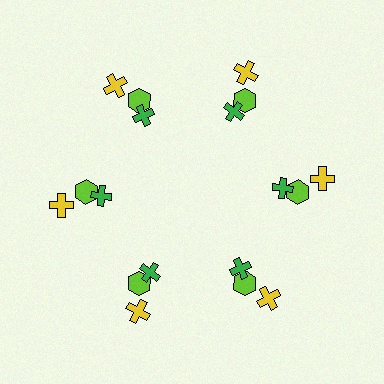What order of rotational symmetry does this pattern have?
This pattern has 6-fold rotational symmetry.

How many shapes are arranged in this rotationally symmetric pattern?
There are 18 shapes, arranged in 6 groups of 3.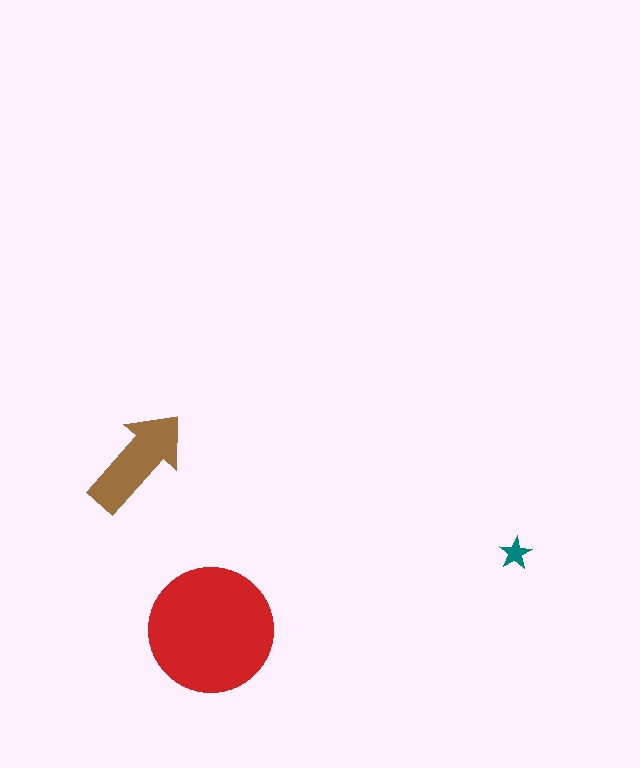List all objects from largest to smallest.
The red circle, the brown arrow, the teal star.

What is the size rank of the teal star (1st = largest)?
3rd.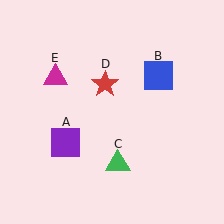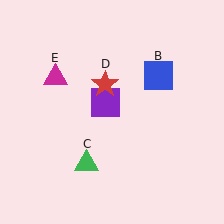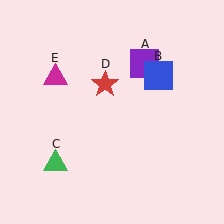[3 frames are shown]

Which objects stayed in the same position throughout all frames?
Blue square (object B) and red star (object D) and magenta triangle (object E) remained stationary.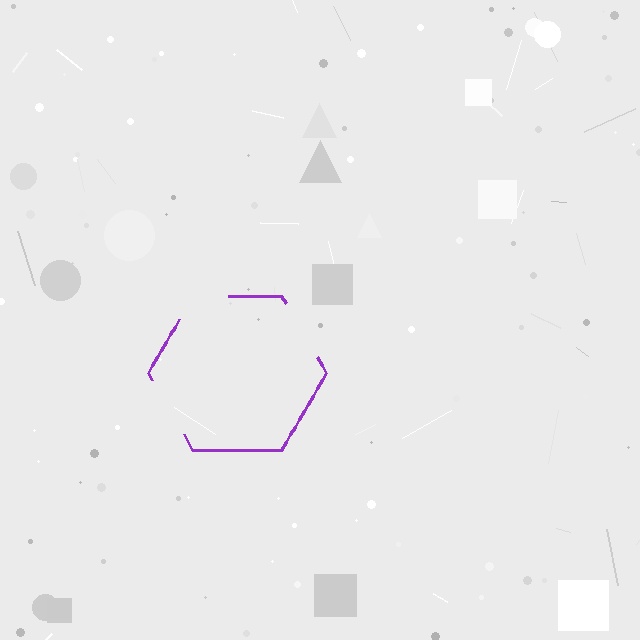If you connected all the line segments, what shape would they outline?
They would outline a hexagon.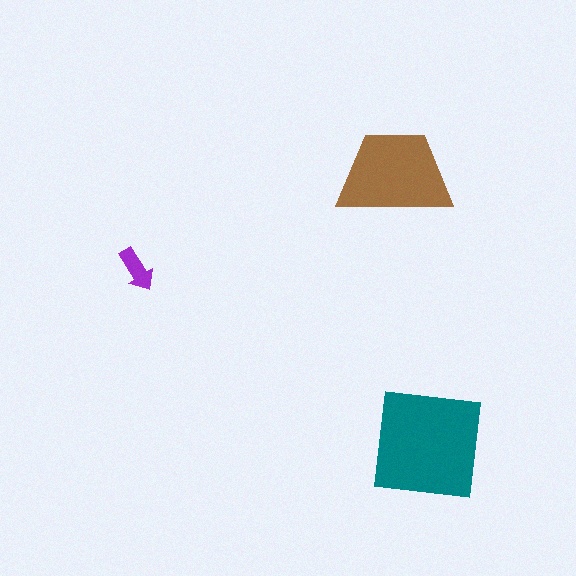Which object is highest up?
The brown trapezoid is topmost.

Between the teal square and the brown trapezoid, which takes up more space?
The teal square.